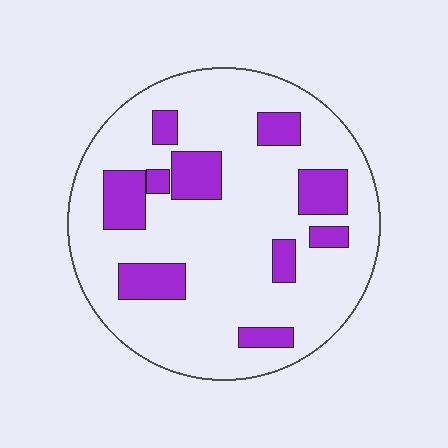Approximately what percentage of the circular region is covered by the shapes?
Approximately 20%.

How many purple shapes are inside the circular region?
10.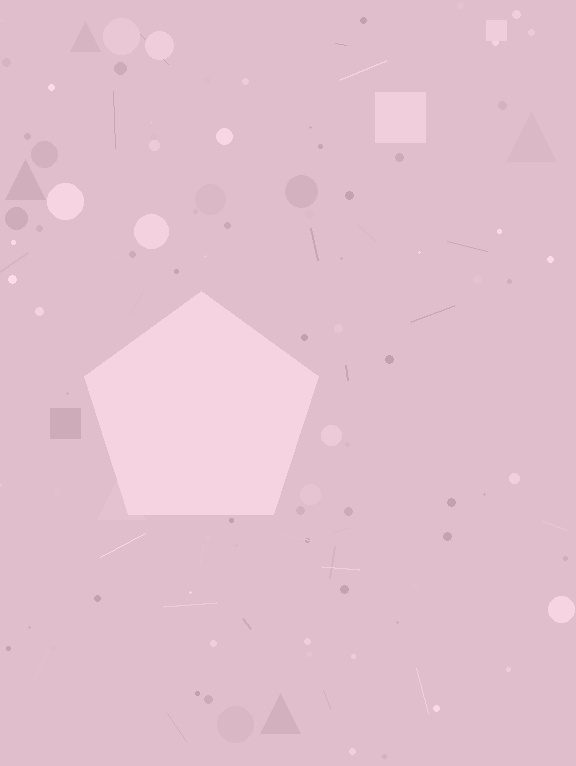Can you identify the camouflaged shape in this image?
The camouflaged shape is a pentagon.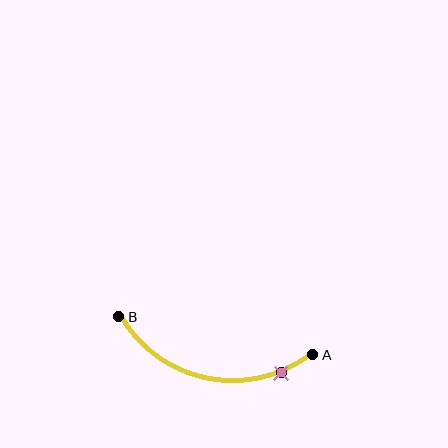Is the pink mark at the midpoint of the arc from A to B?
No. The pink mark lies on the arc but is closer to endpoint A. The arc midpoint would be at the point on the curve equidistant along the arc from both A and B.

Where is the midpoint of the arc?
The arc midpoint is the point on the curve farthest from the straight line joining A and B. It sits below that line.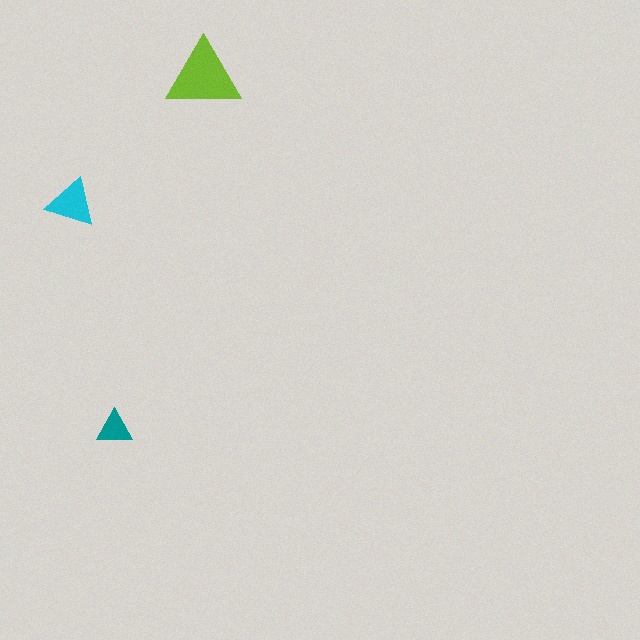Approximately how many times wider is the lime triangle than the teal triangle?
About 2 times wider.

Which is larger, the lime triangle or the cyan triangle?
The lime one.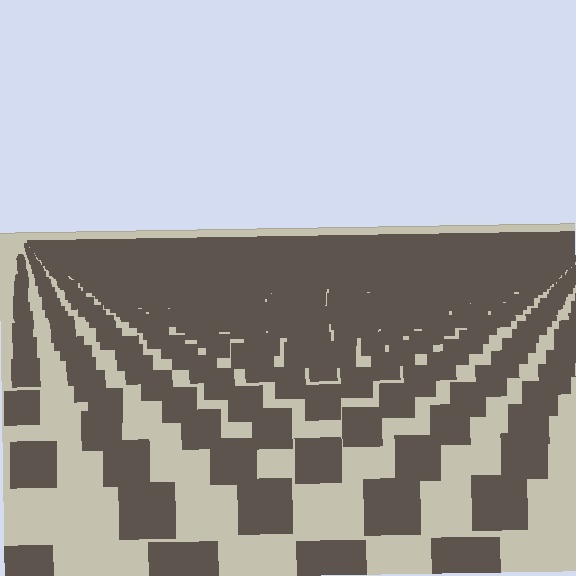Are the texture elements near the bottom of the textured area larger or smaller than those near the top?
Larger. Near the bottom, elements are closer to the viewer and appear at a bigger on-screen size.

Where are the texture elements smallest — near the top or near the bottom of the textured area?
Near the top.